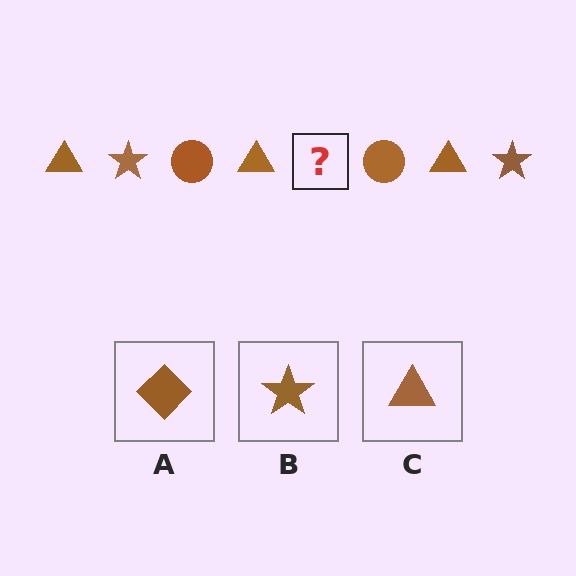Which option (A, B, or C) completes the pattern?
B.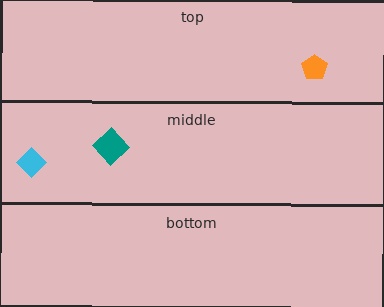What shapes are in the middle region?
The teal diamond, the cyan diamond.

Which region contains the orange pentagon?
The top region.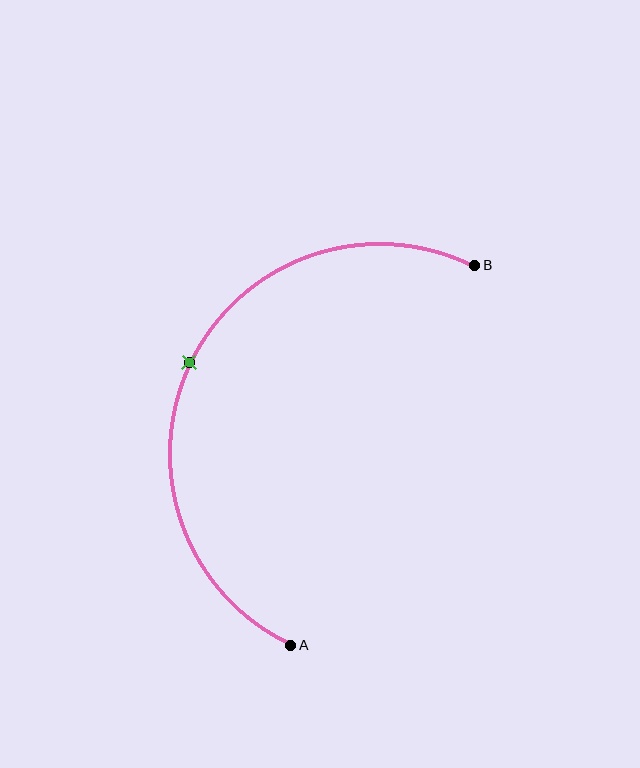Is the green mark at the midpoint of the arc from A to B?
Yes. The green mark lies on the arc at equal arc-length from both A and B — it is the arc midpoint.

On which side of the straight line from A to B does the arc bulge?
The arc bulges to the left of the straight line connecting A and B.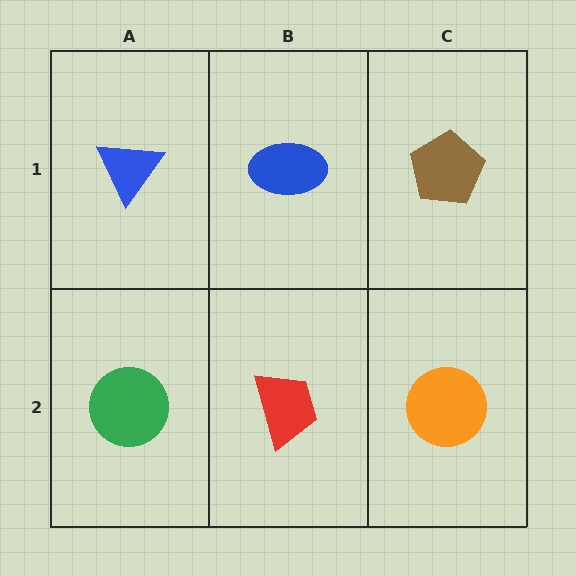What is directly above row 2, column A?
A blue triangle.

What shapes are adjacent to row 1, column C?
An orange circle (row 2, column C), a blue ellipse (row 1, column B).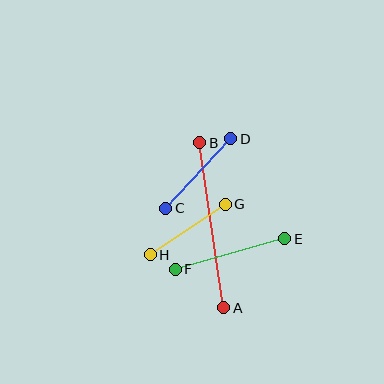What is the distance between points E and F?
The distance is approximately 113 pixels.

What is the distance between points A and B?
The distance is approximately 167 pixels.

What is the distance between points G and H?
The distance is approximately 91 pixels.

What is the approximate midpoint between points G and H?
The midpoint is at approximately (188, 230) pixels.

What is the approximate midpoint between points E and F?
The midpoint is at approximately (230, 254) pixels.